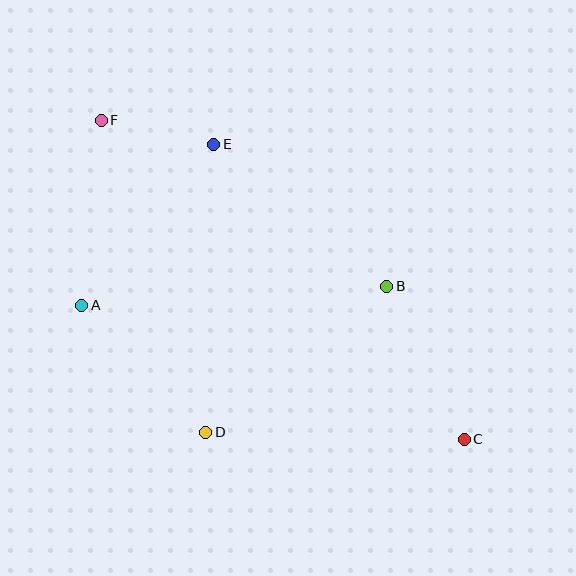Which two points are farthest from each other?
Points C and F are farthest from each other.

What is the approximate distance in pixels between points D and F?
The distance between D and F is approximately 329 pixels.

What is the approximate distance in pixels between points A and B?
The distance between A and B is approximately 305 pixels.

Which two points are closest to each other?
Points E and F are closest to each other.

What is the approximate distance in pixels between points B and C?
The distance between B and C is approximately 172 pixels.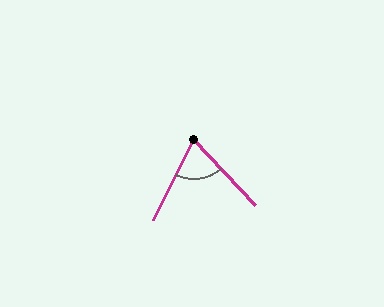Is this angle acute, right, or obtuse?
It is acute.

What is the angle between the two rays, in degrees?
Approximately 69 degrees.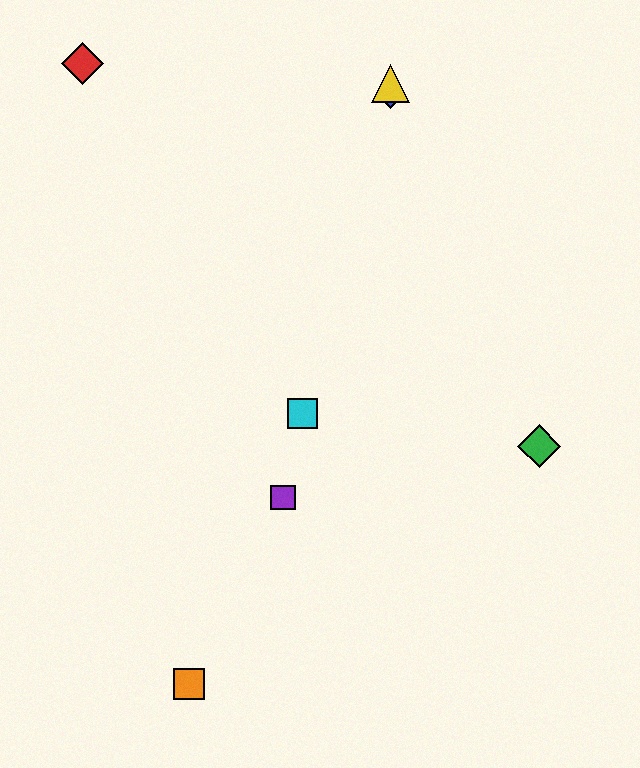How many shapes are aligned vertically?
2 shapes (the blue diamond, the yellow triangle) are aligned vertically.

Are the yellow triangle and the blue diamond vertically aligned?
Yes, both are at x≈390.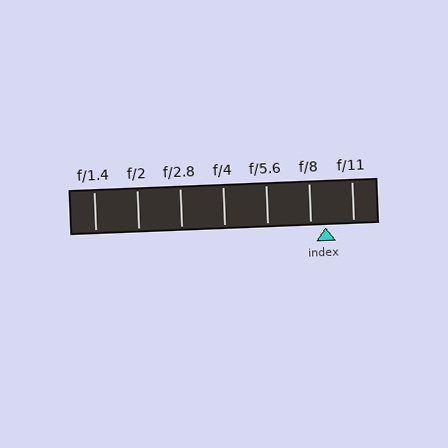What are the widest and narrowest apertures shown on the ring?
The widest aperture shown is f/1.4 and the narrowest is f/11.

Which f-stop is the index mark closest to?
The index mark is closest to f/8.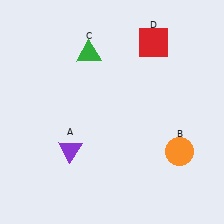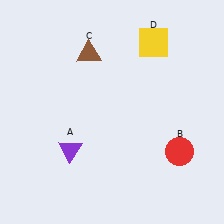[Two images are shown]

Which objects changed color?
B changed from orange to red. C changed from green to brown. D changed from red to yellow.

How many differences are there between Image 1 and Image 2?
There are 3 differences between the two images.